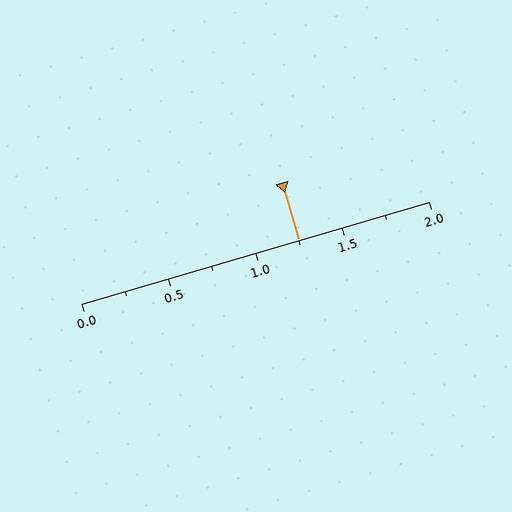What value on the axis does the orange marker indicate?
The marker indicates approximately 1.25.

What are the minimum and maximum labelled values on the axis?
The axis runs from 0.0 to 2.0.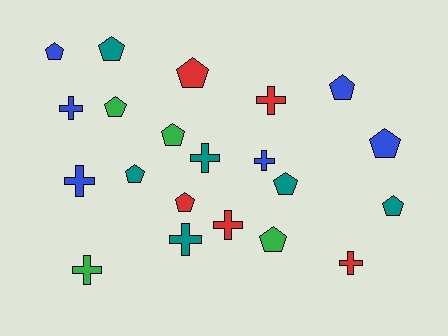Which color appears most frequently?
Blue, with 6 objects.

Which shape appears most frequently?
Pentagon, with 12 objects.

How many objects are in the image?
There are 21 objects.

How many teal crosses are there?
There are 2 teal crosses.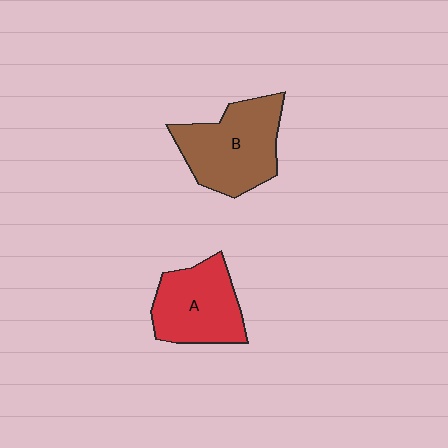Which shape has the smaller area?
Shape A (red).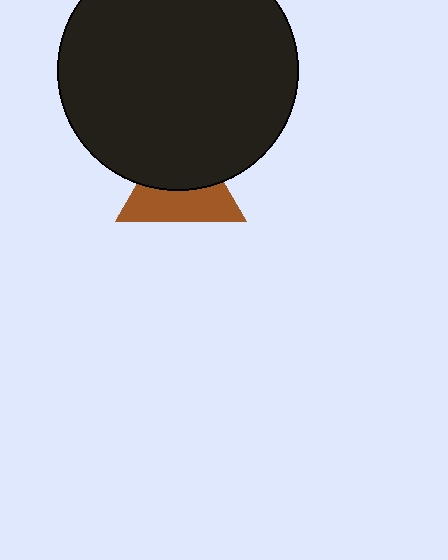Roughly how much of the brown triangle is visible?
About half of it is visible (roughly 50%).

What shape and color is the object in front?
The object in front is a black circle.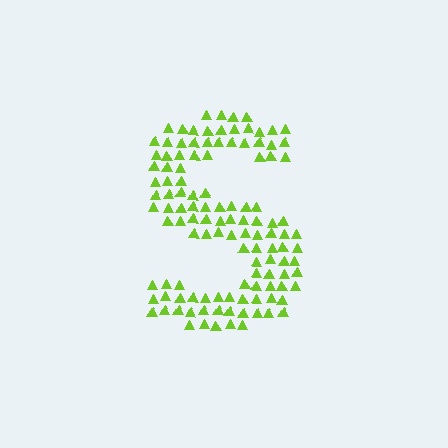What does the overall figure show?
The overall figure shows the letter S.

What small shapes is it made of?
It is made of small triangles.